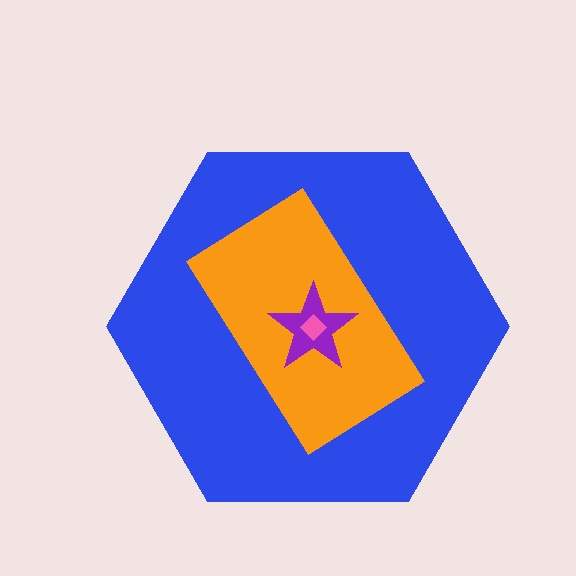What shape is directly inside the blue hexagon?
The orange rectangle.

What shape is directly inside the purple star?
The pink diamond.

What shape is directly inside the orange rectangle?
The purple star.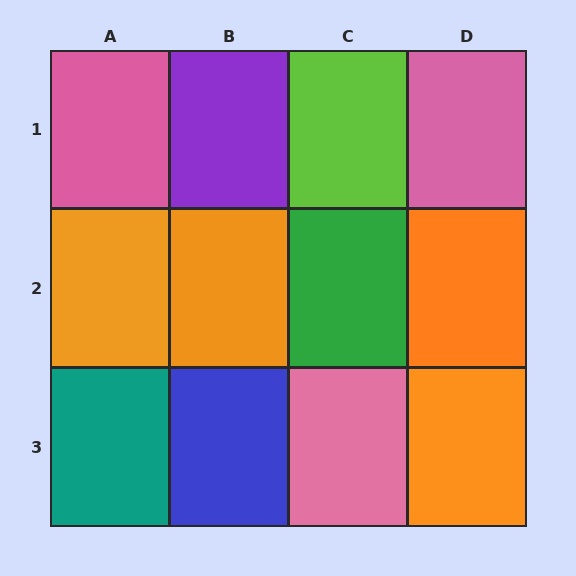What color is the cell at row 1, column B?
Purple.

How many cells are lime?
1 cell is lime.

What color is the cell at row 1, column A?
Pink.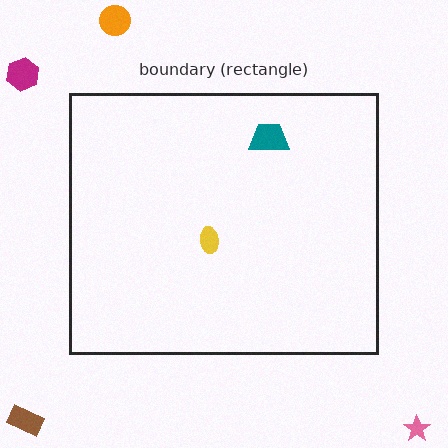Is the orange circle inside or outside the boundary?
Outside.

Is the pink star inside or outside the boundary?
Outside.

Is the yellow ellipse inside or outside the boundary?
Inside.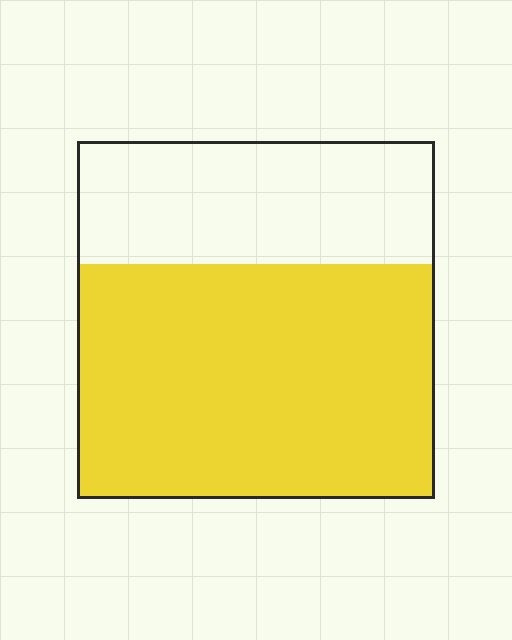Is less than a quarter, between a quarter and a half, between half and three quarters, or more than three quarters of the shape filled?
Between half and three quarters.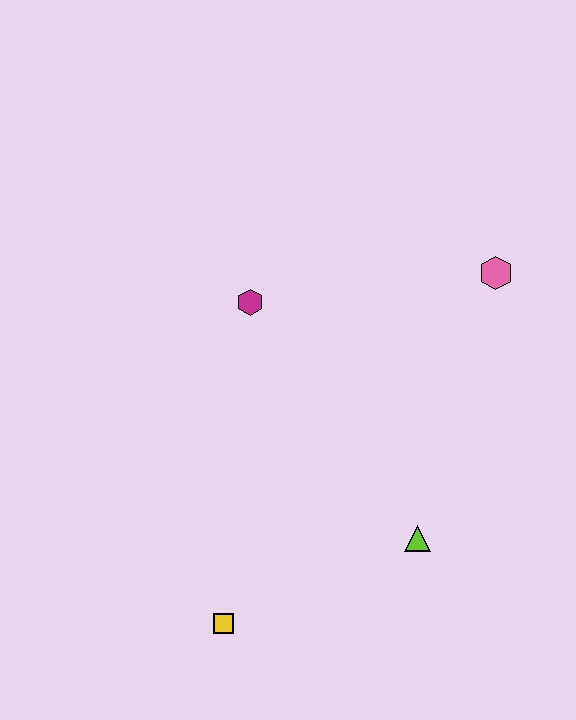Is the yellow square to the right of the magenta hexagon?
No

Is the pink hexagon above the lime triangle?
Yes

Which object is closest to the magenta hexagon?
The pink hexagon is closest to the magenta hexagon.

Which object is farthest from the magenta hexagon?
The yellow square is farthest from the magenta hexagon.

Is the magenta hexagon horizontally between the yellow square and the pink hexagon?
Yes